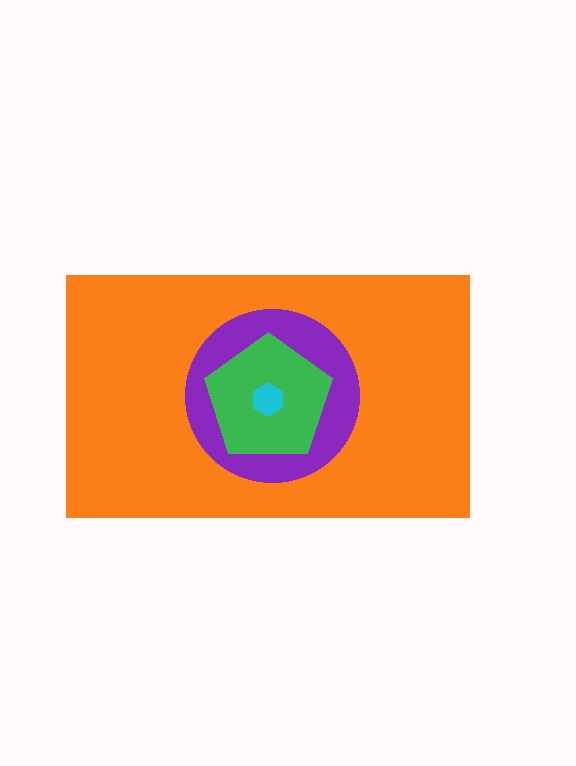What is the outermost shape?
The orange rectangle.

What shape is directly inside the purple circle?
The green pentagon.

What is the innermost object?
The cyan hexagon.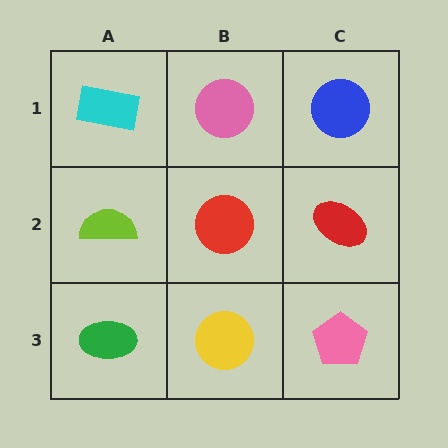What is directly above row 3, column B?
A red circle.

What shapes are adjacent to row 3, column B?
A red circle (row 2, column B), a green ellipse (row 3, column A), a pink pentagon (row 3, column C).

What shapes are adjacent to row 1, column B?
A red circle (row 2, column B), a cyan rectangle (row 1, column A), a blue circle (row 1, column C).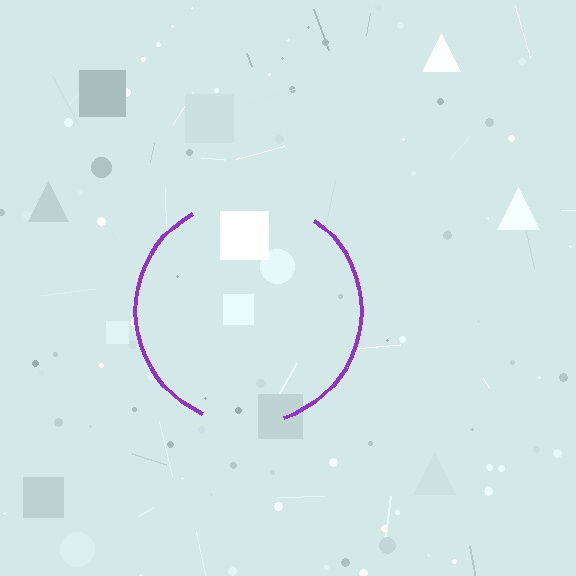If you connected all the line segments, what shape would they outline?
They would outline a circle.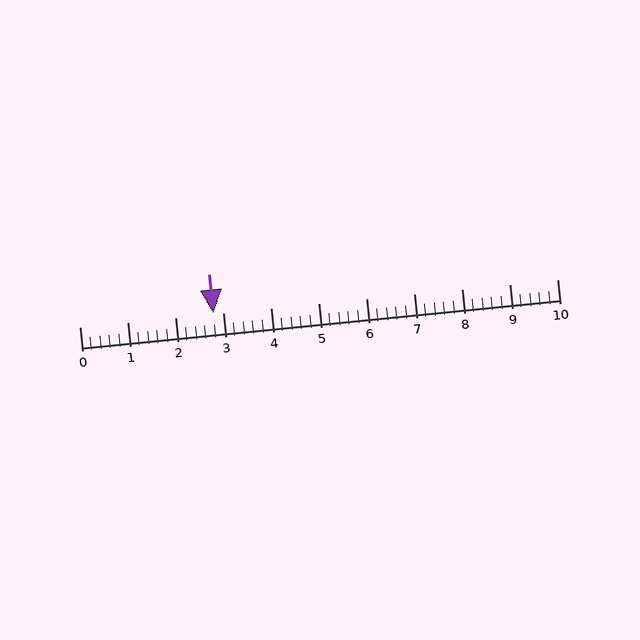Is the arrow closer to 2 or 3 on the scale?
The arrow is closer to 3.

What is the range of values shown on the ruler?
The ruler shows values from 0 to 10.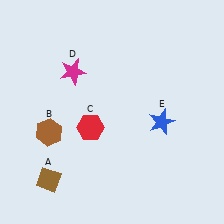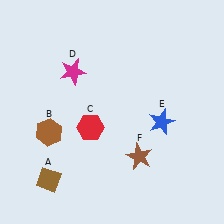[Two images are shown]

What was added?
A brown star (F) was added in Image 2.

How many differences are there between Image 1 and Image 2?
There is 1 difference between the two images.